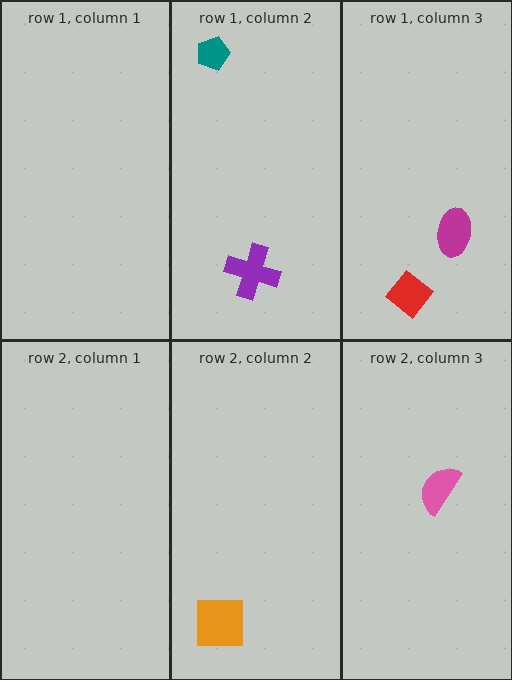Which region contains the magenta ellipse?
The row 1, column 3 region.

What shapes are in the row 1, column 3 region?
The red diamond, the magenta ellipse.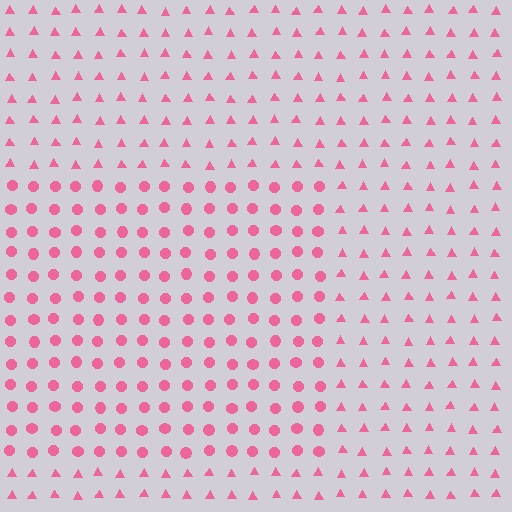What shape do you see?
I see a rectangle.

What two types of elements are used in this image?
The image uses circles inside the rectangle region and triangles outside it.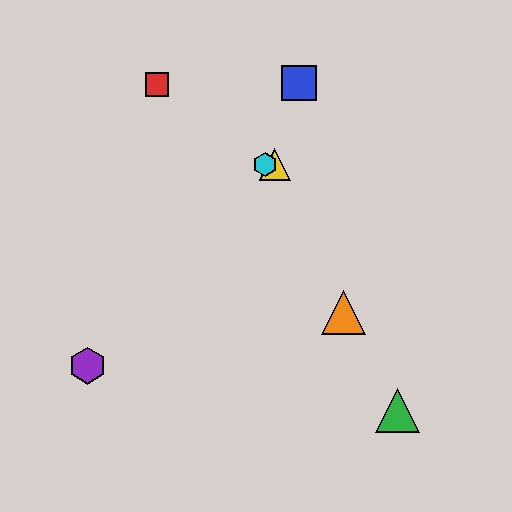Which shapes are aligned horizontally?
The yellow triangle, the cyan hexagon are aligned horizontally.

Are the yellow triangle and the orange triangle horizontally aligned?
No, the yellow triangle is at y≈164 and the orange triangle is at y≈312.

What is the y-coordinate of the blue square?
The blue square is at y≈83.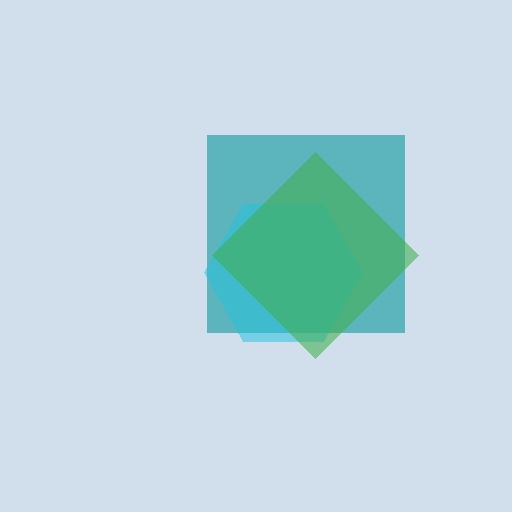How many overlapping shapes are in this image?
There are 3 overlapping shapes in the image.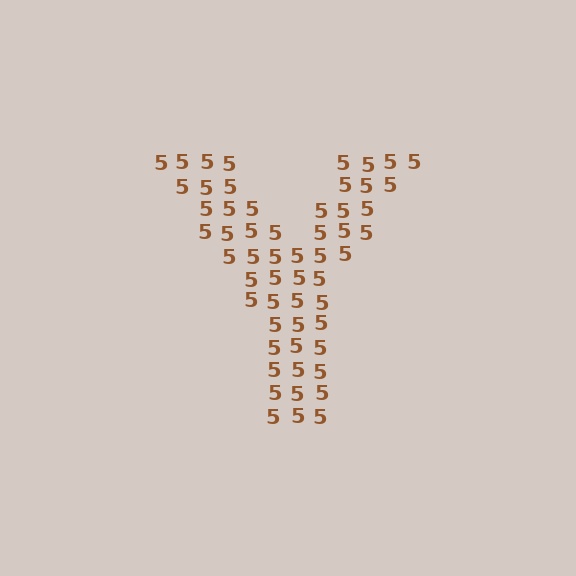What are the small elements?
The small elements are digit 5's.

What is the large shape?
The large shape is the letter Y.